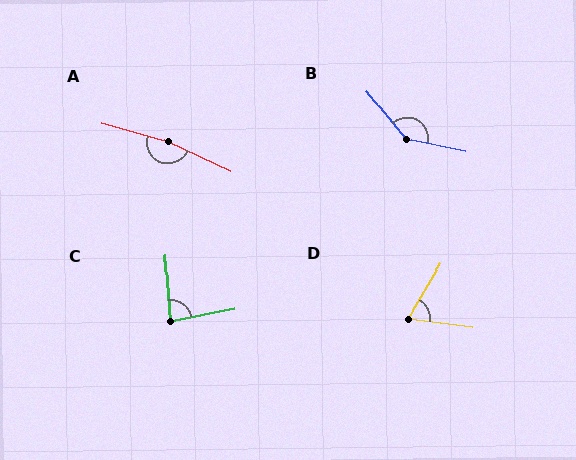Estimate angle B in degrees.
Approximately 141 degrees.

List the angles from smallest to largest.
D (67°), C (83°), B (141°), A (170°).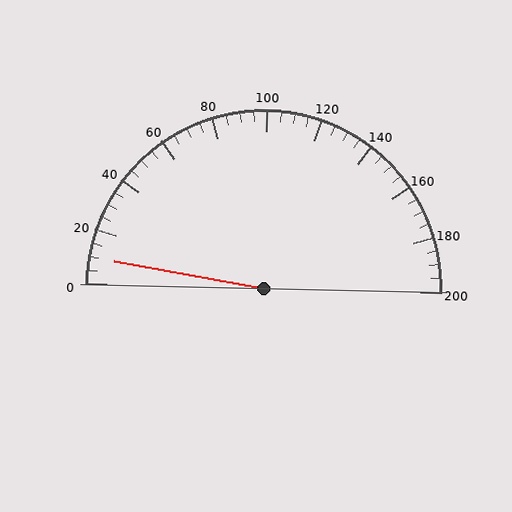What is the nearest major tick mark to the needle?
The nearest major tick mark is 0.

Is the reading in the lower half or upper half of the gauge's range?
The reading is in the lower half of the range (0 to 200).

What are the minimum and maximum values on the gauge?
The gauge ranges from 0 to 200.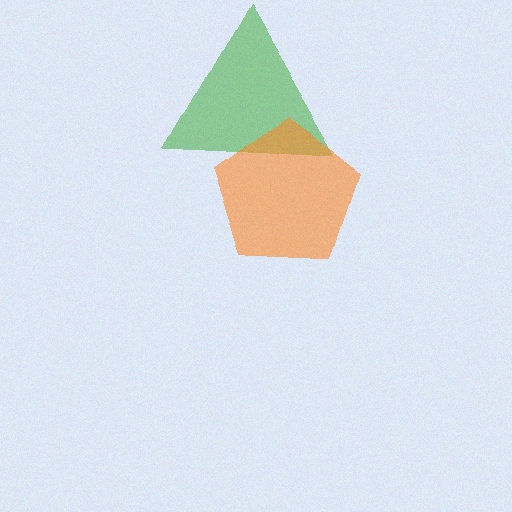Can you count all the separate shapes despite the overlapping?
Yes, there are 2 separate shapes.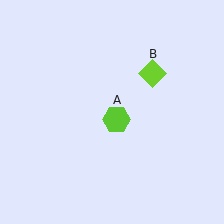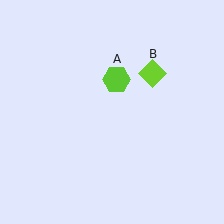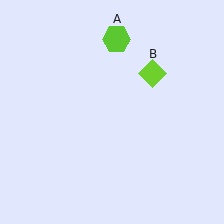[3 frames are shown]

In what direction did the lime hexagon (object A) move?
The lime hexagon (object A) moved up.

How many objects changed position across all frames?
1 object changed position: lime hexagon (object A).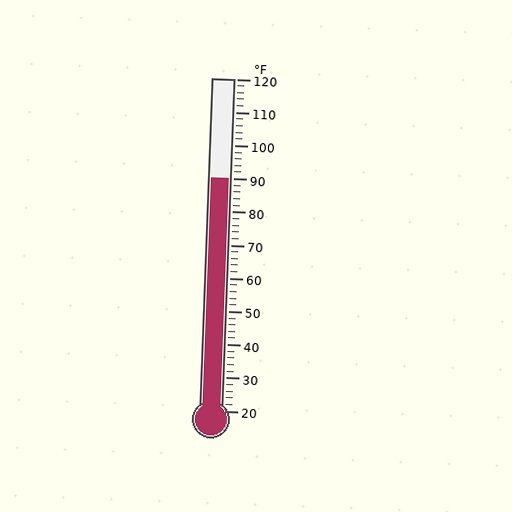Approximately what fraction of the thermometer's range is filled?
The thermometer is filled to approximately 70% of its range.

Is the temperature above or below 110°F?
The temperature is below 110°F.